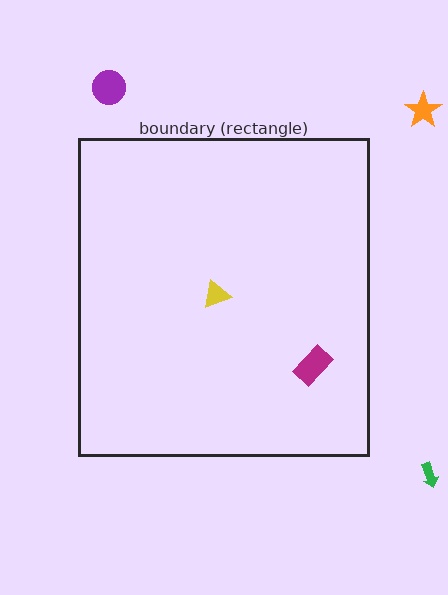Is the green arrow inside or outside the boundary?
Outside.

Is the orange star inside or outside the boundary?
Outside.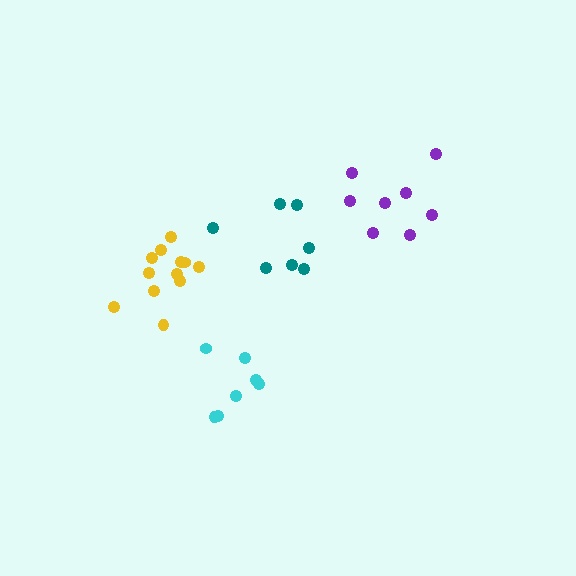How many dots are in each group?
Group 1: 8 dots, Group 2: 7 dots, Group 3: 7 dots, Group 4: 12 dots (34 total).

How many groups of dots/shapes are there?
There are 4 groups.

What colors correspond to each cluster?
The clusters are colored: purple, cyan, teal, yellow.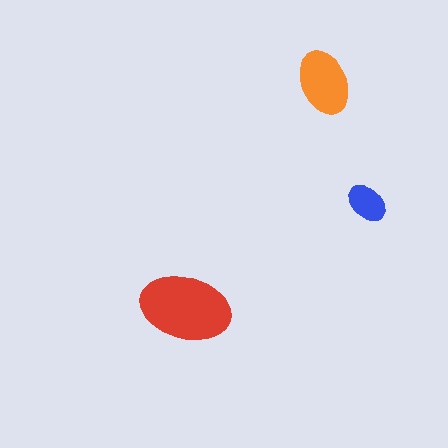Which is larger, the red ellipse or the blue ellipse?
The red one.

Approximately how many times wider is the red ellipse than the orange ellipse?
About 1.5 times wider.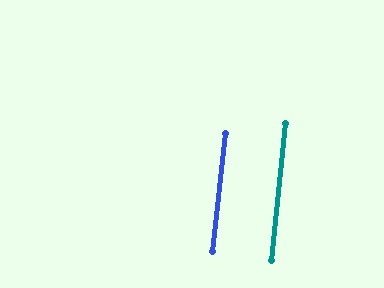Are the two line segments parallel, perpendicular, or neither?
Parallel — their directions differ by only 0.4°.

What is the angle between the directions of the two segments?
Approximately 0 degrees.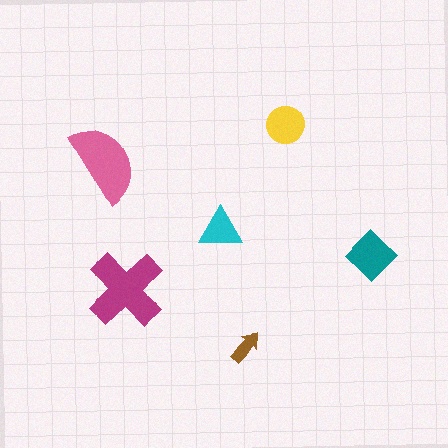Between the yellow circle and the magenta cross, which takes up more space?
The magenta cross.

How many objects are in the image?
There are 6 objects in the image.